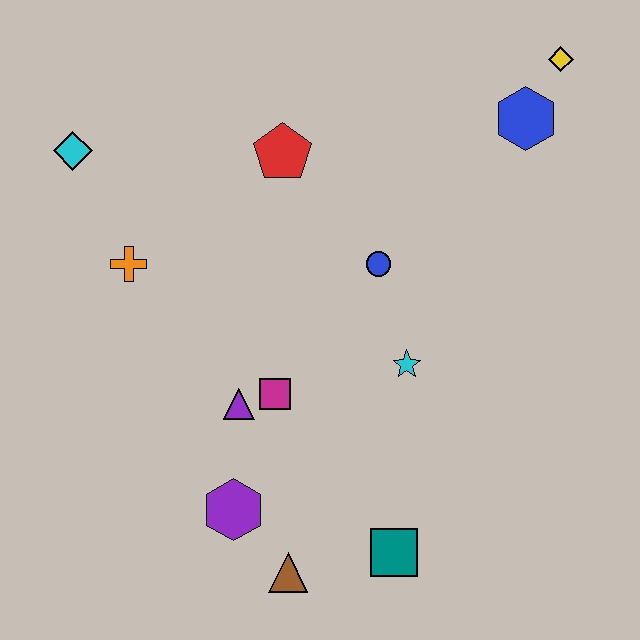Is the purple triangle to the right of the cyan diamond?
Yes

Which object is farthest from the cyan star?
The cyan diamond is farthest from the cyan star.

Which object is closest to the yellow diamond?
The blue hexagon is closest to the yellow diamond.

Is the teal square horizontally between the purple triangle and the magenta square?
No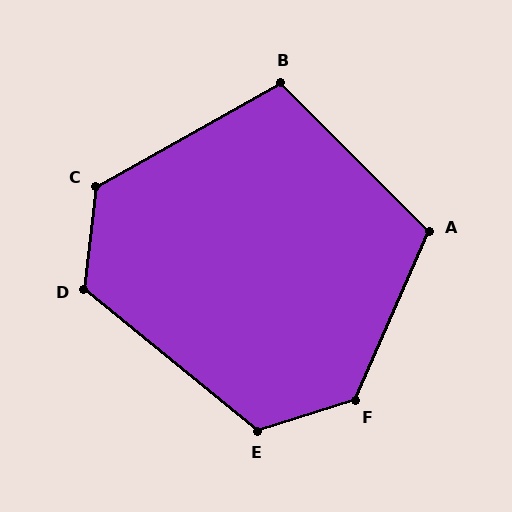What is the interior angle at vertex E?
Approximately 123 degrees (obtuse).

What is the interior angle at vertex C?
Approximately 126 degrees (obtuse).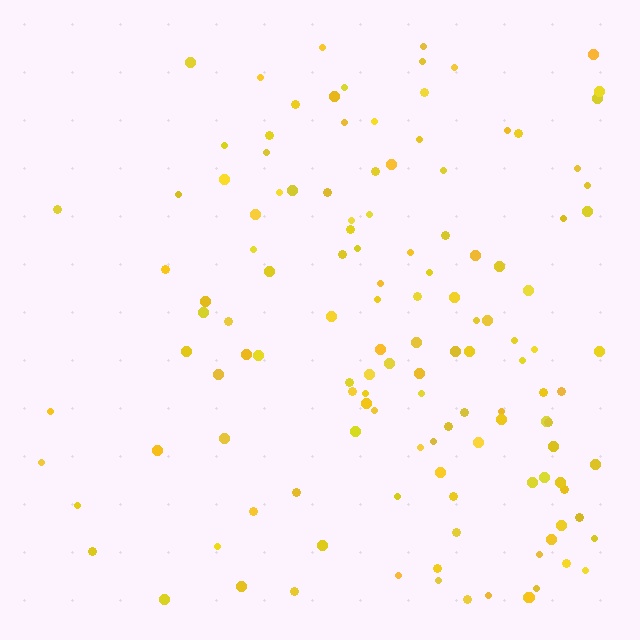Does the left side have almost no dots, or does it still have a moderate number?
Still a moderate number, just noticeably fewer than the right.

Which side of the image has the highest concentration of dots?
The right.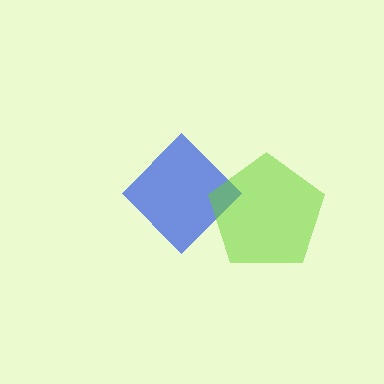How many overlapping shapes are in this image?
There are 2 overlapping shapes in the image.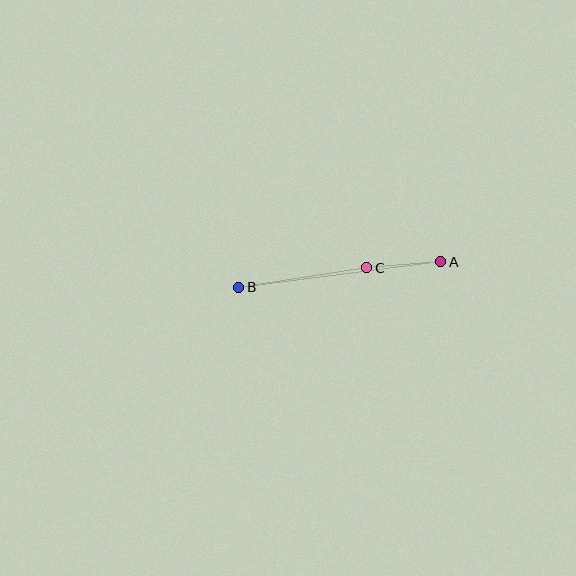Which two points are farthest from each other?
Points A and B are farthest from each other.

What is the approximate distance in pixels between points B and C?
The distance between B and C is approximately 129 pixels.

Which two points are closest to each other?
Points A and C are closest to each other.